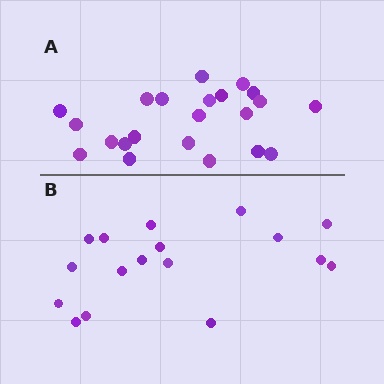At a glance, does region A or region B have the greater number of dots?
Region A (the top region) has more dots.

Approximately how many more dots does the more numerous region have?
Region A has about 5 more dots than region B.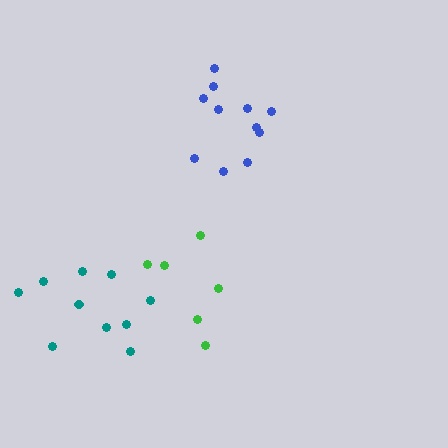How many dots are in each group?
Group 1: 6 dots, Group 2: 11 dots, Group 3: 10 dots (27 total).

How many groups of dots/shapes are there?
There are 3 groups.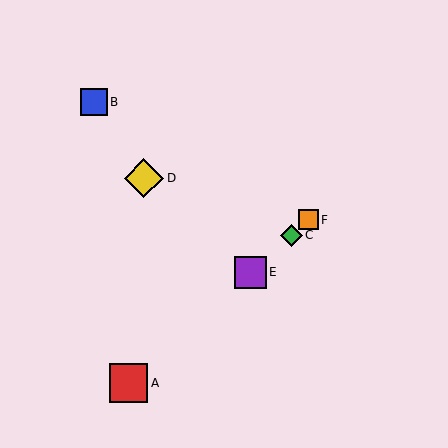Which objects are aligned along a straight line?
Objects A, C, E, F are aligned along a straight line.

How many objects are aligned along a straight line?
4 objects (A, C, E, F) are aligned along a straight line.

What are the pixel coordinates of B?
Object B is at (94, 102).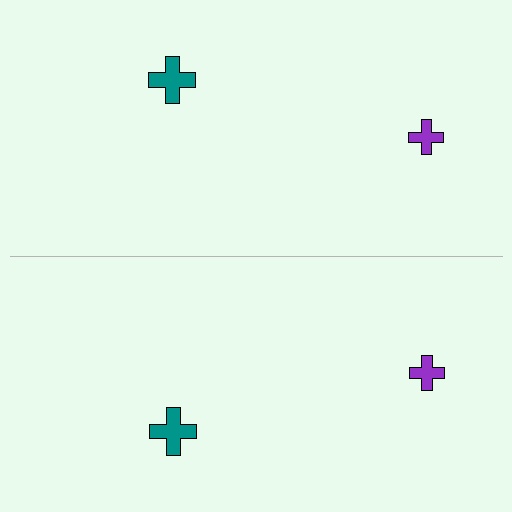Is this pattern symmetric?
Yes, this pattern has bilateral (reflection) symmetry.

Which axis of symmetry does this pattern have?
The pattern has a horizontal axis of symmetry running through the center of the image.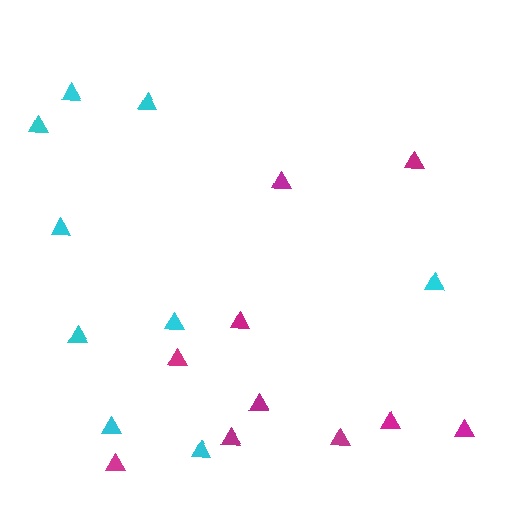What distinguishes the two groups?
There are 2 groups: one group of cyan triangles (9) and one group of magenta triangles (10).